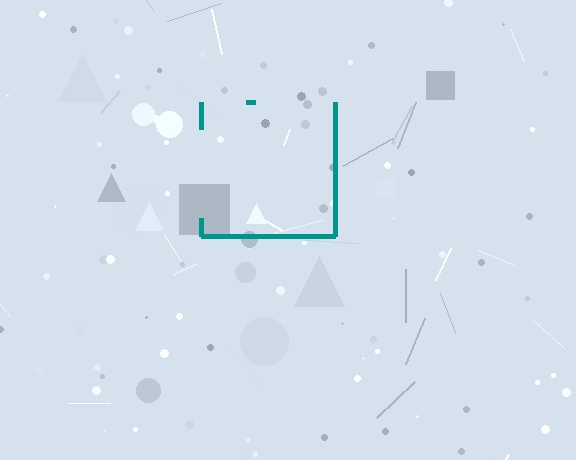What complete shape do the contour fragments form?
The contour fragments form a square.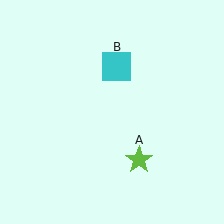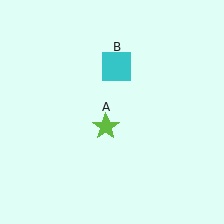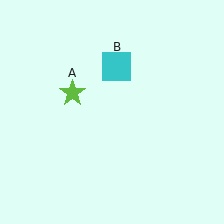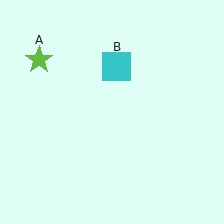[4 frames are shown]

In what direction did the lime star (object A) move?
The lime star (object A) moved up and to the left.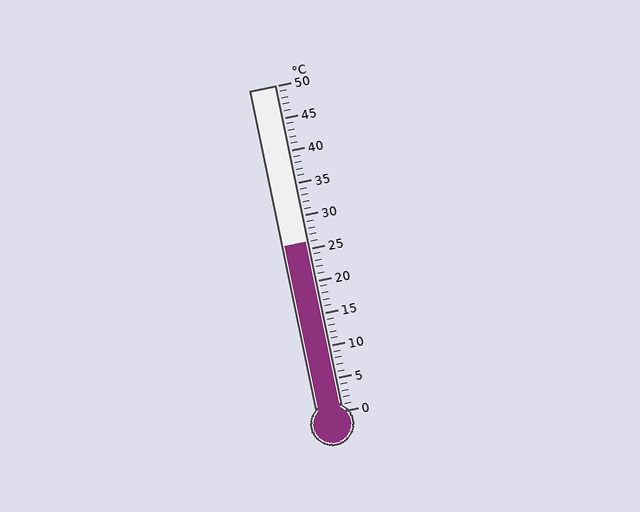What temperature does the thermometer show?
The thermometer shows approximately 26°C.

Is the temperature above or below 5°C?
The temperature is above 5°C.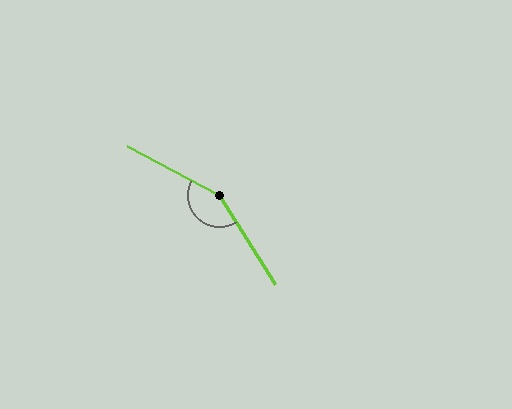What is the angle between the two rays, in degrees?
Approximately 150 degrees.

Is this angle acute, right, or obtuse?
It is obtuse.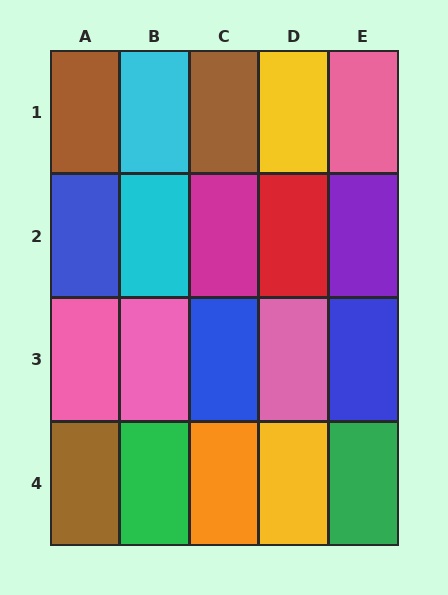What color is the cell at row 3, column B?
Pink.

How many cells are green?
2 cells are green.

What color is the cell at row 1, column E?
Pink.